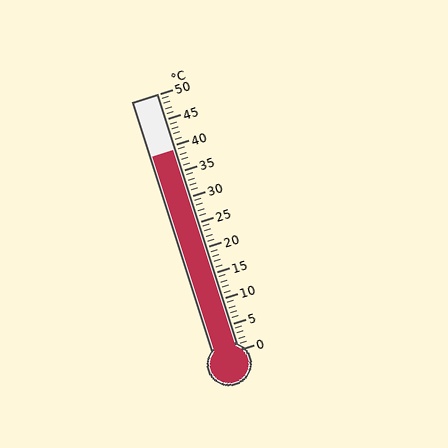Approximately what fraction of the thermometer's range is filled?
The thermometer is filled to approximately 80% of its range.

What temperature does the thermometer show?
The thermometer shows approximately 39°C.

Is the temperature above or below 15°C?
The temperature is above 15°C.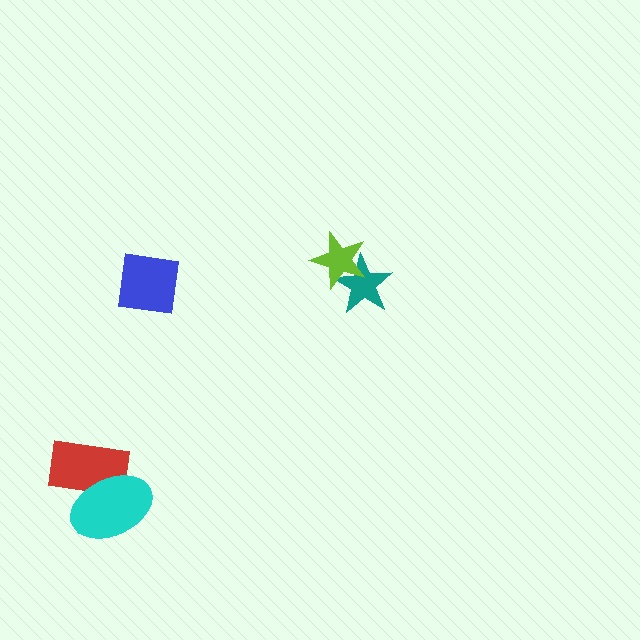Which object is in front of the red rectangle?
The cyan ellipse is in front of the red rectangle.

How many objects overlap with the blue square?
0 objects overlap with the blue square.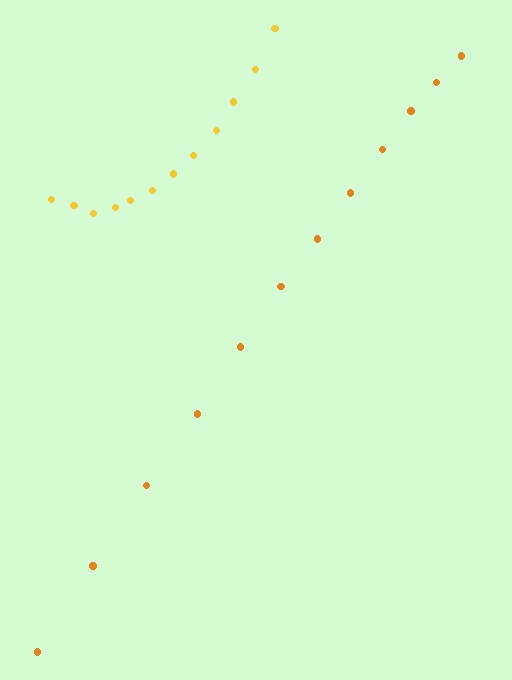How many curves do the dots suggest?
There are 2 distinct paths.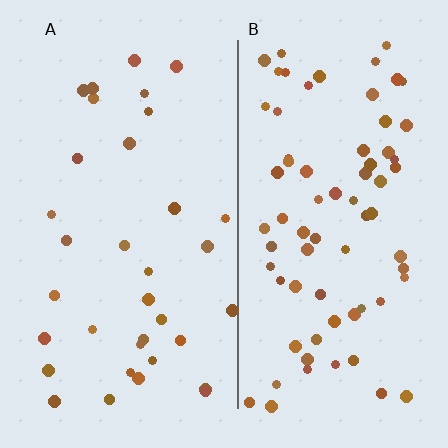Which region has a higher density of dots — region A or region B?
B (the right).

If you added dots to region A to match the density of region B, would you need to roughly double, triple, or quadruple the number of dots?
Approximately double.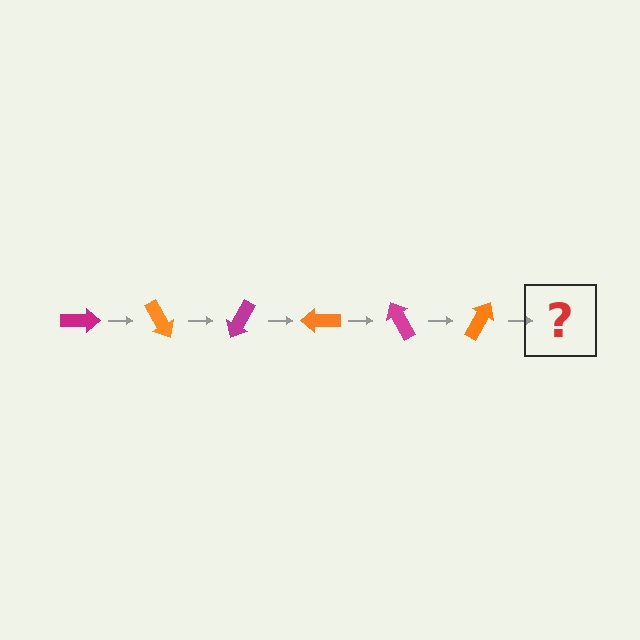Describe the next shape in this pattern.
It should be a magenta arrow, rotated 360 degrees from the start.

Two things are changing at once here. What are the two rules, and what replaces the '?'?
The two rules are that it rotates 60 degrees each step and the color cycles through magenta and orange. The '?' should be a magenta arrow, rotated 360 degrees from the start.